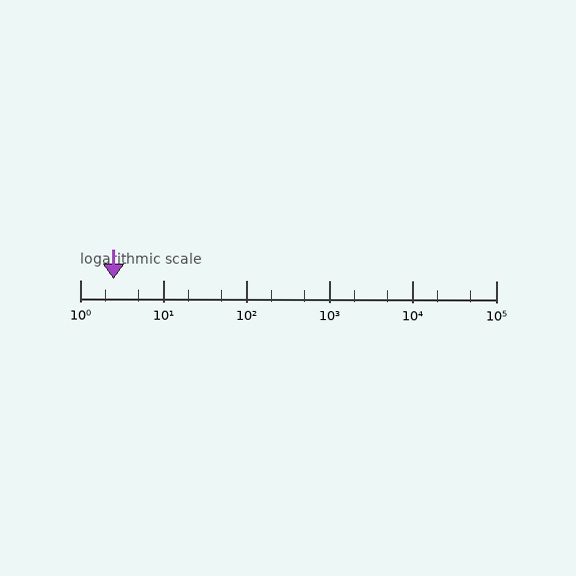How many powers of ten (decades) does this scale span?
The scale spans 5 decades, from 1 to 100000.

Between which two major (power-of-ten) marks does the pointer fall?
The pointer is between 1 and 10.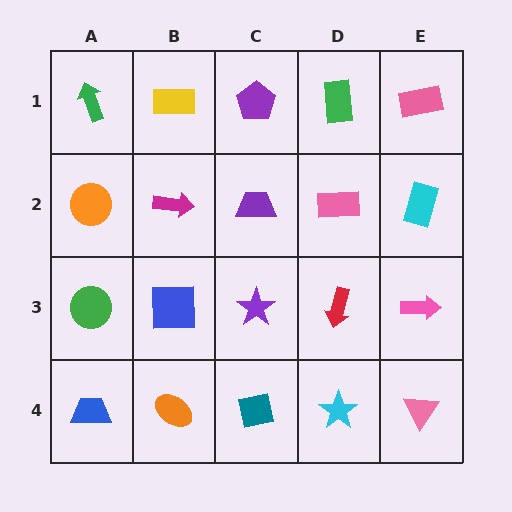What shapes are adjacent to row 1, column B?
A magenta arrow (row 2, column B), a green arrow (row 1, column A), a purple pentagon (row 1, column C).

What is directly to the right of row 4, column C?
A cyan star.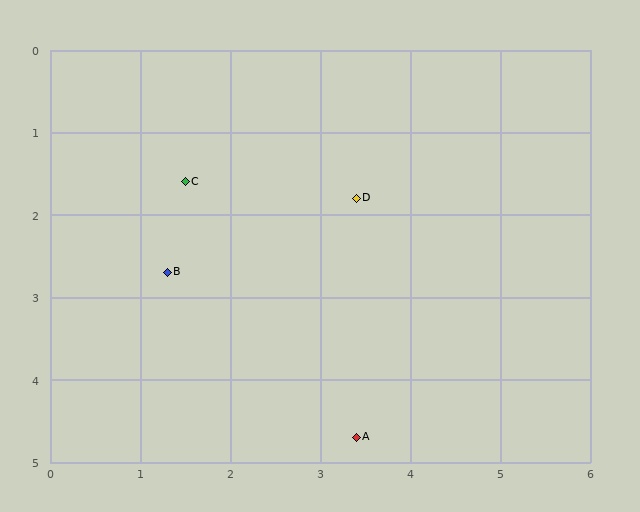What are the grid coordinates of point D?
Point D is at approximately (3.4, 1.8).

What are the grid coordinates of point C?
Point C is at approximately (1.5, 1.6).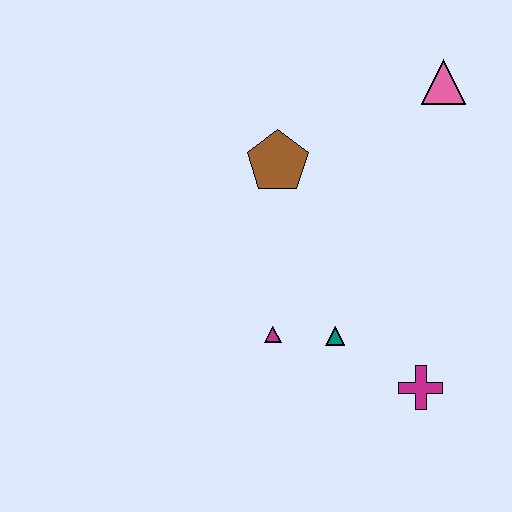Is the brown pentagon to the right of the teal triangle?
No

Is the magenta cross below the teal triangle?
Yes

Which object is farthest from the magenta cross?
The pink triangle is farthest from the magenta cross.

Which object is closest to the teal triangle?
The magenta triangle is closest to the teal triangle.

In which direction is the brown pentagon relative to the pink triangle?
The brown pentagon is to the left of the pink triangle.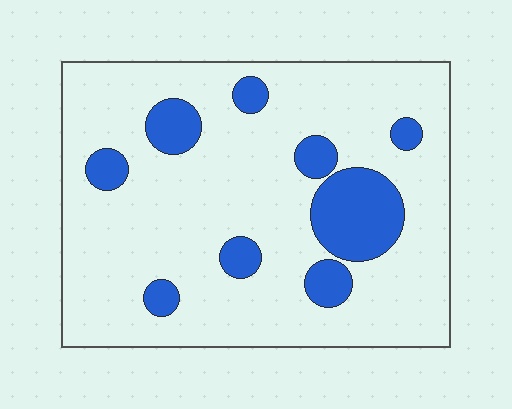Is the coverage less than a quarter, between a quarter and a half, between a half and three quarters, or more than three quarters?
Less than a quarter.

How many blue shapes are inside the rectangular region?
9.